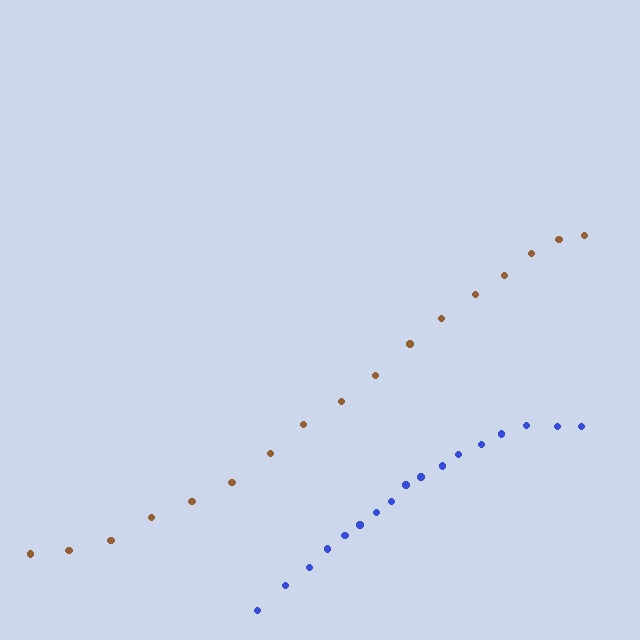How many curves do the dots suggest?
There are 2 distinct paths.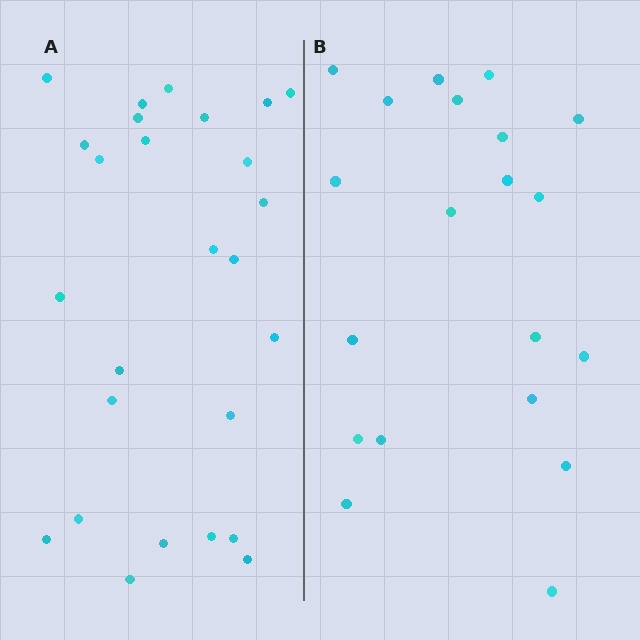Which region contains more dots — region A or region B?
Region A (the left region) has more dots.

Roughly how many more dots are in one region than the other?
Region A has about 6 more dots than region B.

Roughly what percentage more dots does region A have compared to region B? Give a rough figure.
About 30% more.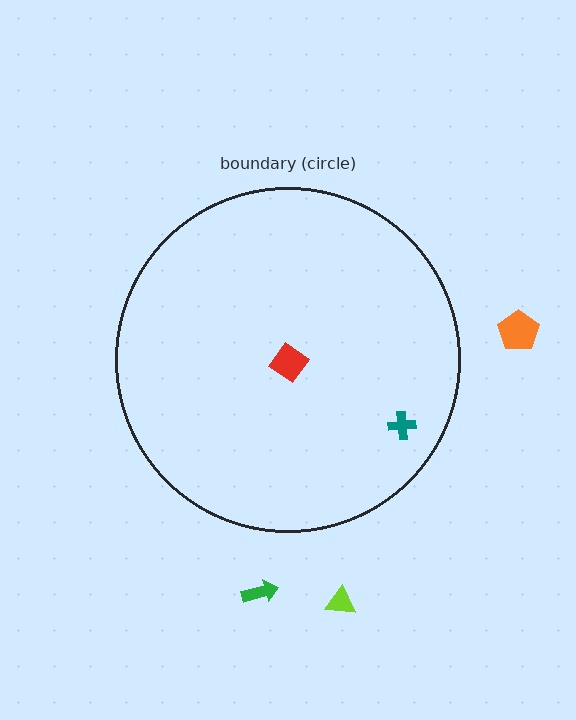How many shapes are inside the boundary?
2 inside, 3 outside.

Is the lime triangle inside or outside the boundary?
Outside.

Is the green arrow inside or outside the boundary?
Outside.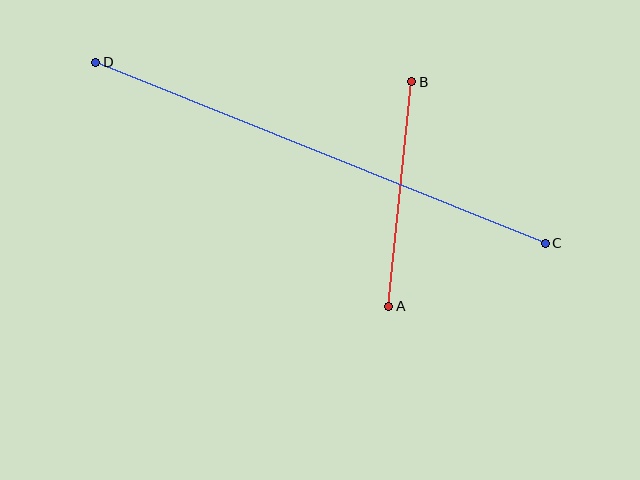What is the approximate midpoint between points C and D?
The midpoint is at approximately (321, 153) pixels.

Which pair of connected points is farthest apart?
Points C and D are farthest apart.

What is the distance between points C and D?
The distance is approximately 484 pixels.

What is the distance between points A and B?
The distance is approximately 226 pixels.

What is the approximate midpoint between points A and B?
The midpoint is at approximately (400, 194) pixels.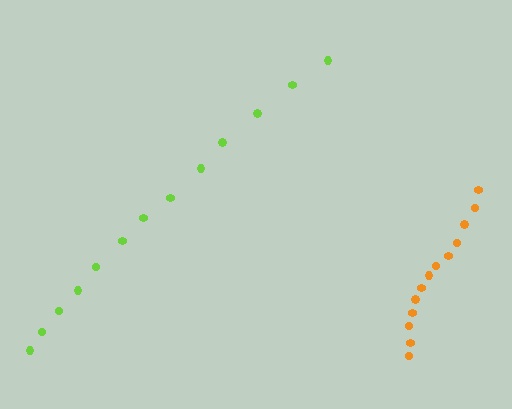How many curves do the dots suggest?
There are 2 distinct paths.